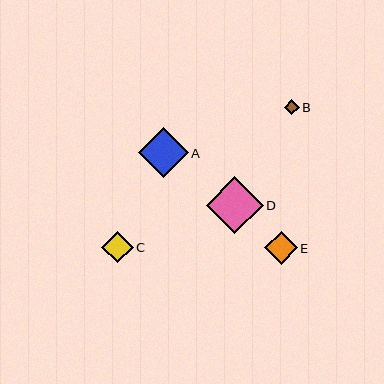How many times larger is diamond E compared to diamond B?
Diamond E is approximately 2.2 times the size of diamond B.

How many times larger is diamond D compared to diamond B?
Diamond D is approximately 3.8 times the size of diamond B.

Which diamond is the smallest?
Diamond B is the smallest with a size of approximately 15 pixels.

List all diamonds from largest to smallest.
From largest to smallest: D, A, E, C, B.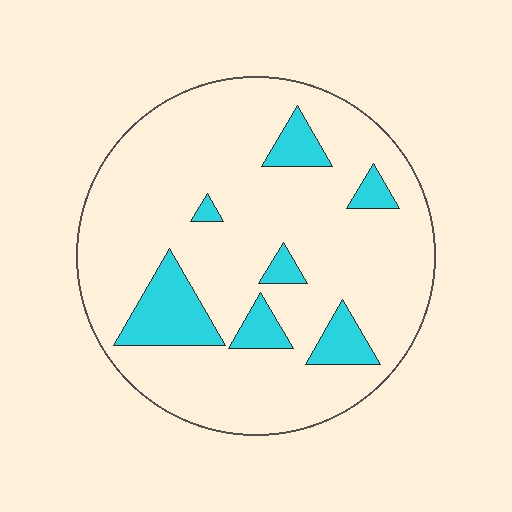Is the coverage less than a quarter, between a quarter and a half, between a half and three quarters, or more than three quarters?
Less than a quarter.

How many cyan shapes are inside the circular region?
7.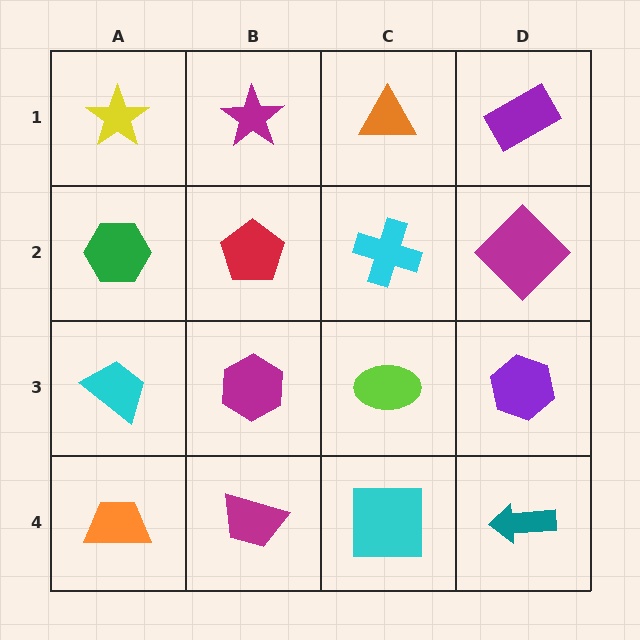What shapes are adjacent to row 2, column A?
A yellow star (row 1, column A), a cyan trapezoid (row 3, column A), a red pentagon (row 2, column B).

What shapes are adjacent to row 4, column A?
A cyan trapezoid (row 3, column A), a magenta trapezoid (row 4, column B).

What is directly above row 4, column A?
A cyan trapezoid.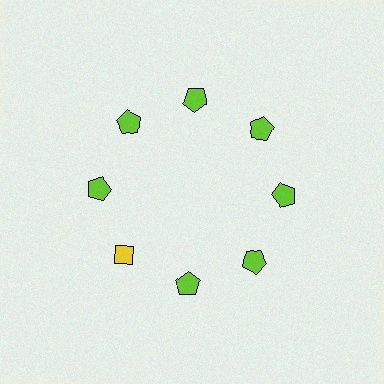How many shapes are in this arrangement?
There are 8 shapes arranged in a ring pattern.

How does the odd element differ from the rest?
It differs in both color (yellow instead of lime) and shape (diamond instead of pentagon).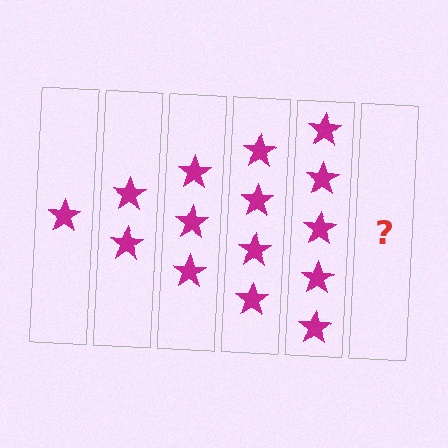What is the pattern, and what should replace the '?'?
The pattern is that each step adds one more star. The '?' should be 6 stars.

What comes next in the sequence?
The next element should be 6 stars.